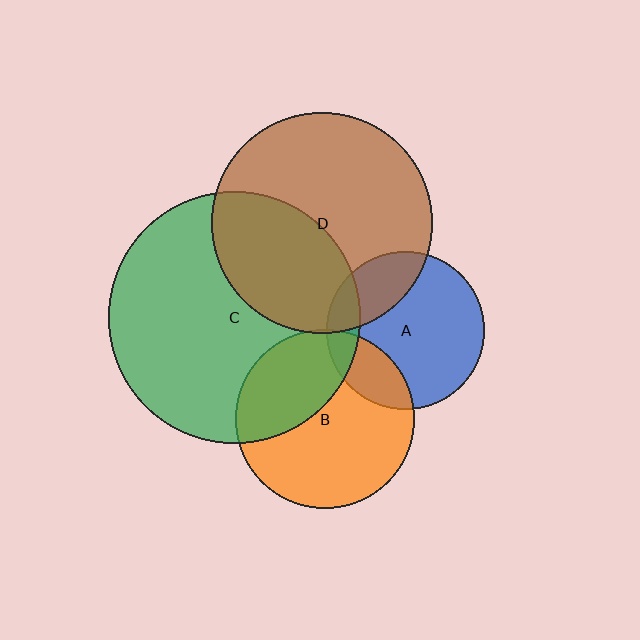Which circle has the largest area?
Circle C (green).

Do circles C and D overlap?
Yes.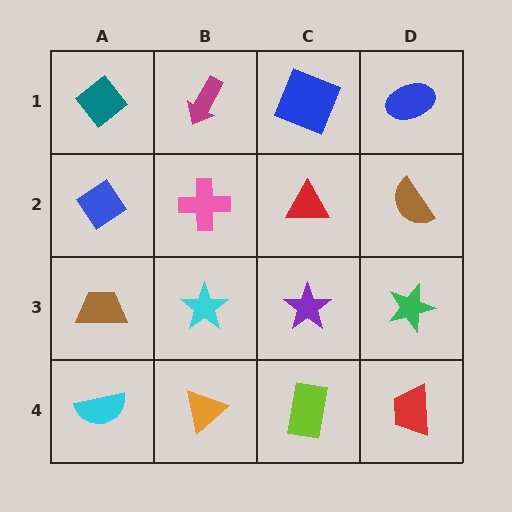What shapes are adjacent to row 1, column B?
A pink cross (row 2, column B), a teal diamond (row 1, column A), a blue square (row 1, column C).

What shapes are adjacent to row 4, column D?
A green star (row 3, column D), a lime rectangle (row 4, column C).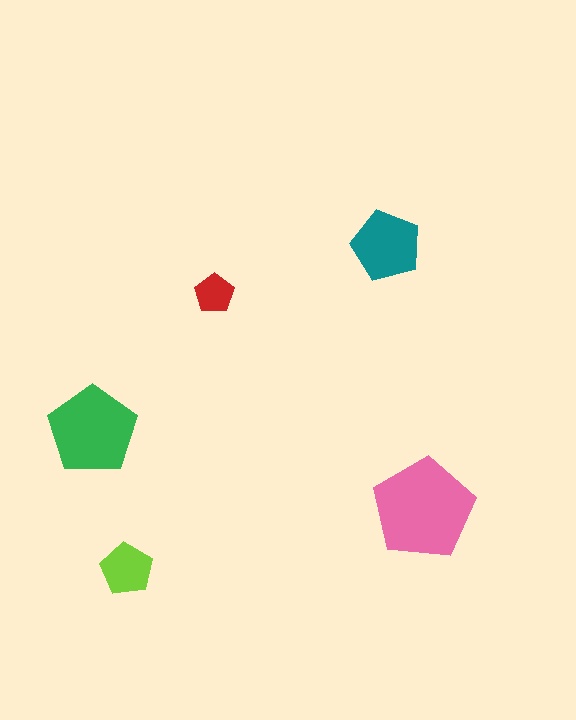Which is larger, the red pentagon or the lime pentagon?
The lime one.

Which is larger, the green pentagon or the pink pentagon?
The pink one.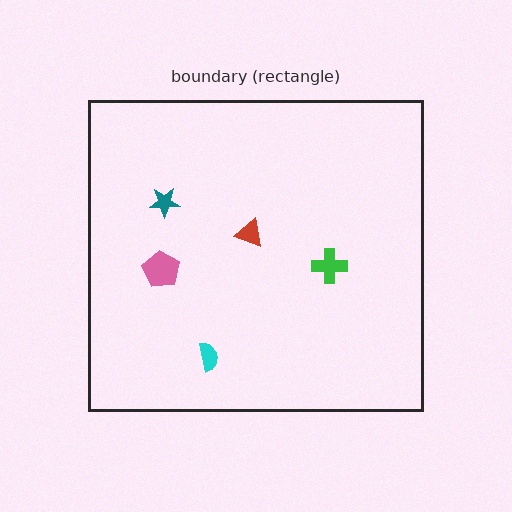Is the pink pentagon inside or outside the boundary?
Inside.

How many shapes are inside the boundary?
5 inside, 0 outside.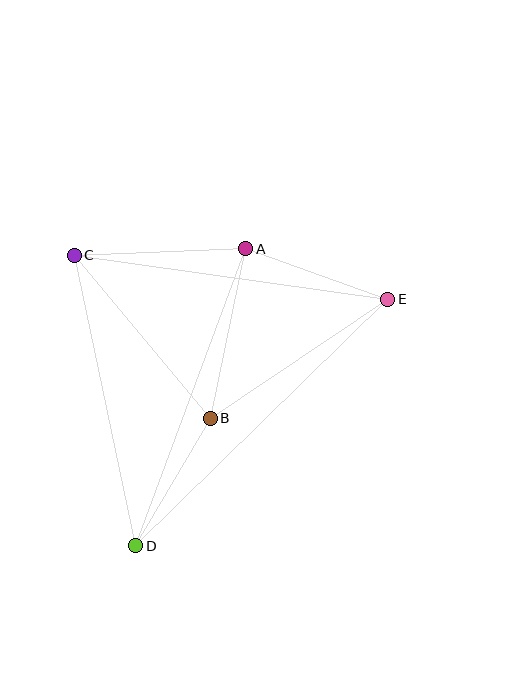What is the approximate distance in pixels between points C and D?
The distance between C and D is approximately 297 pixels.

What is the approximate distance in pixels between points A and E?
The distance between A and E is approximately 151 pixels.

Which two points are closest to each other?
Points B and D are closest to each other.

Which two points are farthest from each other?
Points D and E are farthest from each other.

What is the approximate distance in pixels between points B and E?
The distance between B and E is approximately 214 pixels.